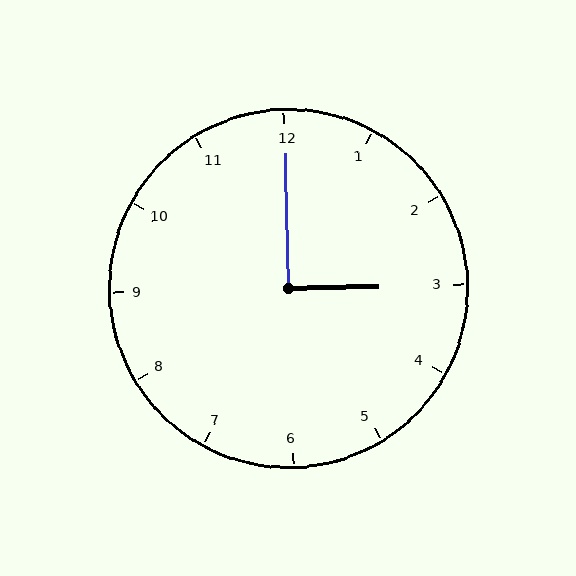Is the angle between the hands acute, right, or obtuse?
It is right.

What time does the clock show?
3:00.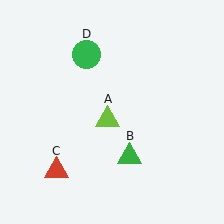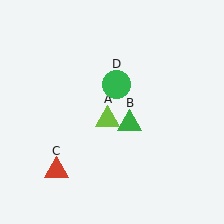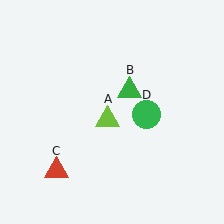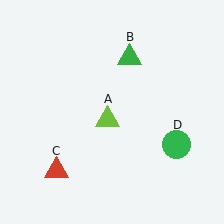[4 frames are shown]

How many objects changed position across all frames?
2 objects changed position: green triangle (object B), green circle (object D).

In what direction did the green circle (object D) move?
The green circle (object D) moved down and to the right.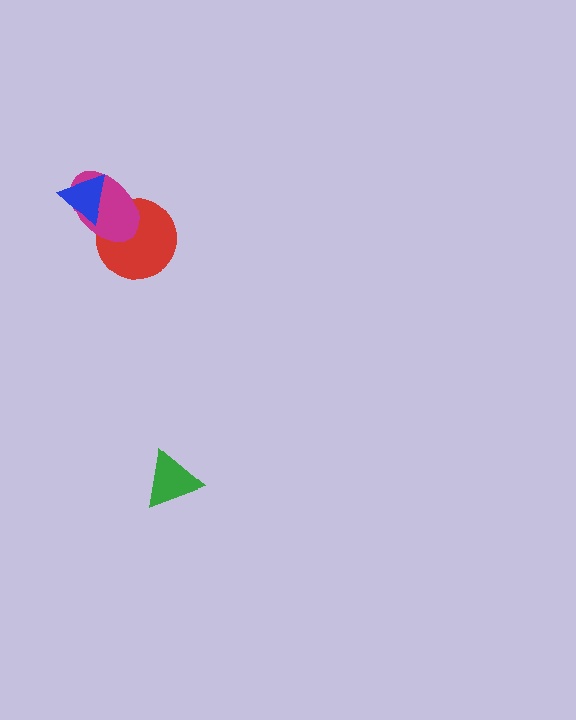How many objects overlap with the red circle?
1 object overlaps with the red circle.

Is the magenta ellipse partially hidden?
Yes, it is partially covered by another shape.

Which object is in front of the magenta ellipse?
The blue triangle is in front of the magenta ellipse.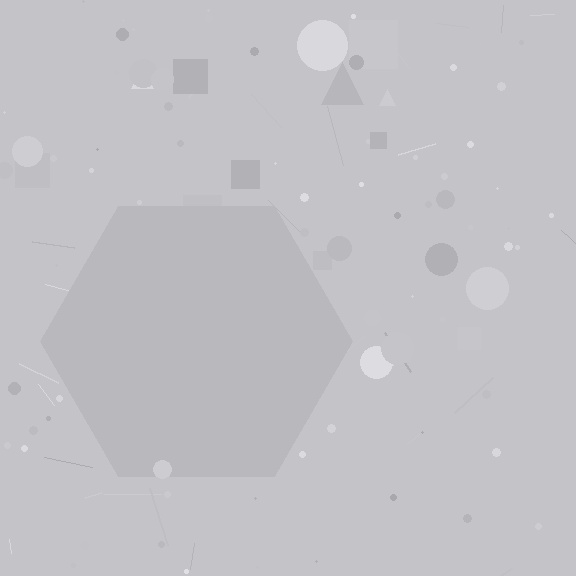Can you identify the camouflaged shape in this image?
The camouflaged shape is a hexagon.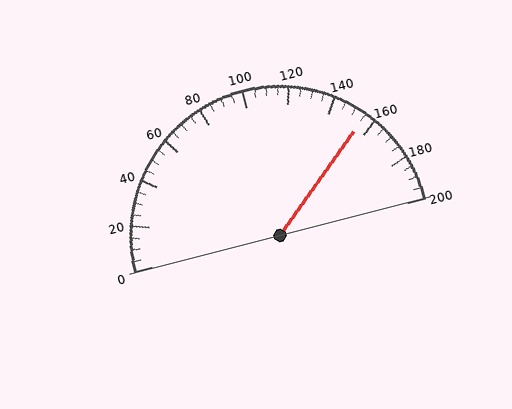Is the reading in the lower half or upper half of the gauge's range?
The reading is in the upper half of the range (0 to 200).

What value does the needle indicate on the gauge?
The needle indicates approximately 155.